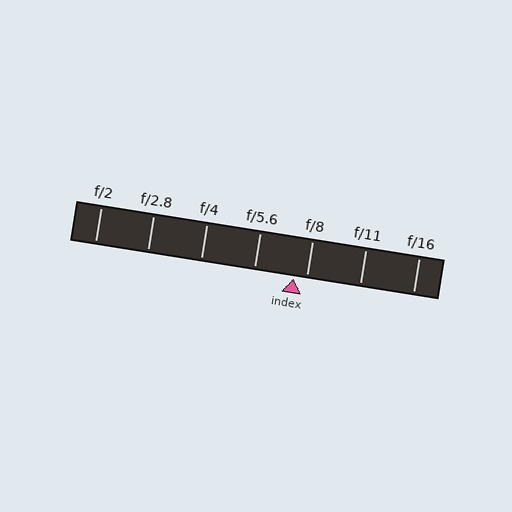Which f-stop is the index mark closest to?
The index mark is closest to f/8.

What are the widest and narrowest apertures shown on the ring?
The widest aperture shown is f/2 and the narrowest is f/16.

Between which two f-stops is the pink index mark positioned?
The index mark is between f/5.6 and f/8.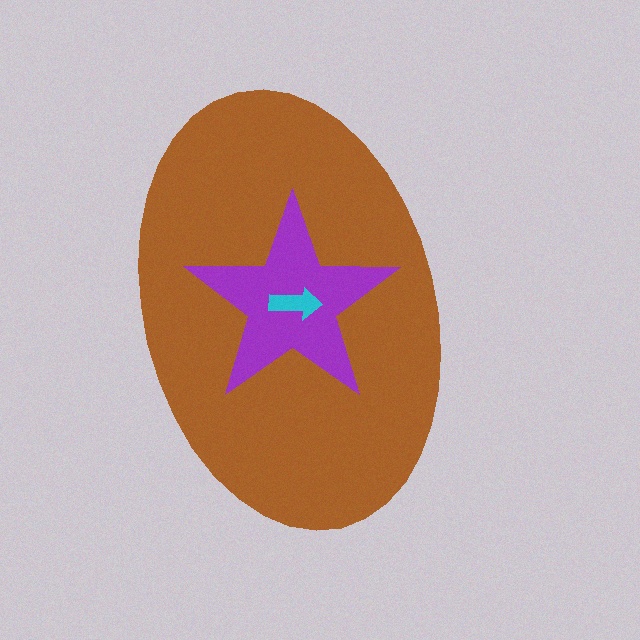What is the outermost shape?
The brown ellipse.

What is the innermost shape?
The cyan arrow.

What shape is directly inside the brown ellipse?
The purple star.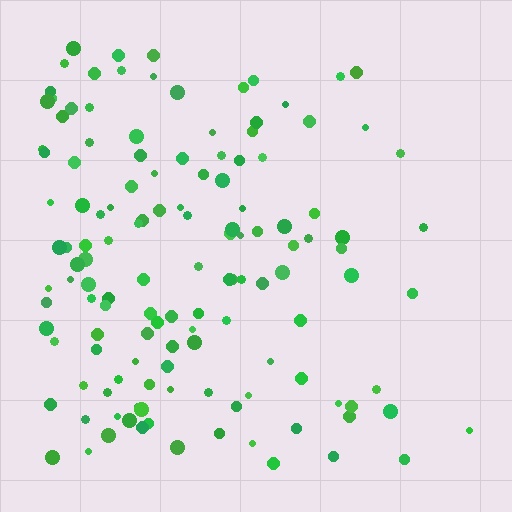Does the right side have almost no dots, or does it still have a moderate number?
Still a moderate number, just noticeably fewer than the left.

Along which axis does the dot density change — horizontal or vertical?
Horizontal.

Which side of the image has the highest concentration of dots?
The left.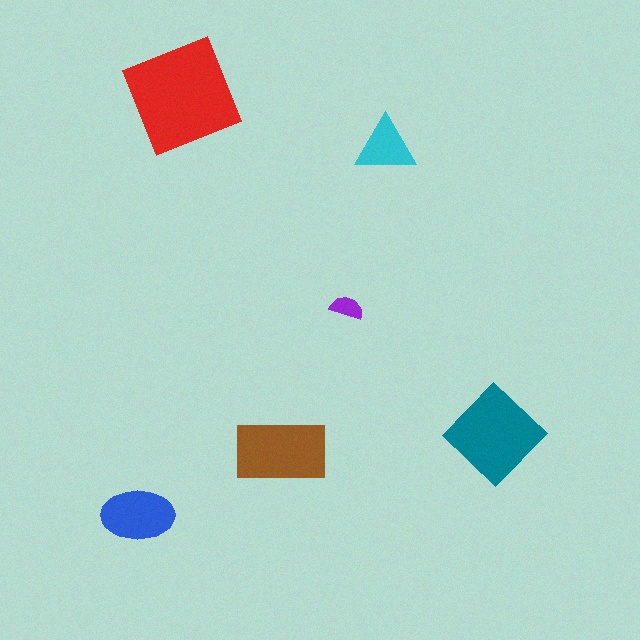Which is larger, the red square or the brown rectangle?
The red square.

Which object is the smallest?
The purple semicircle.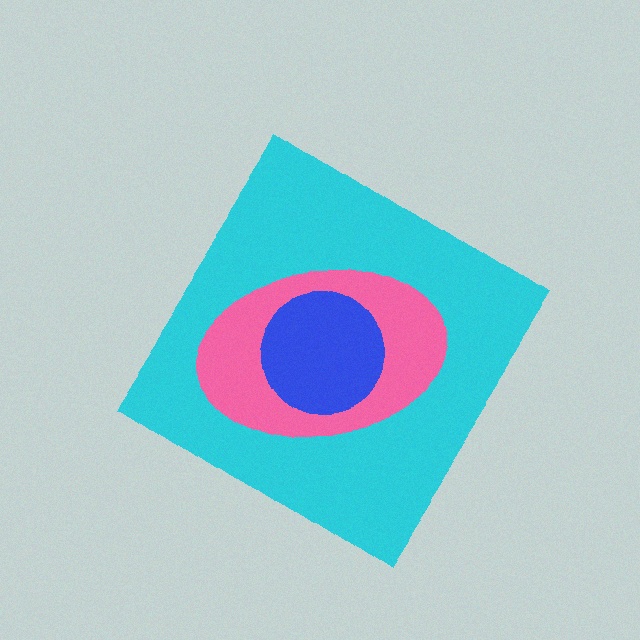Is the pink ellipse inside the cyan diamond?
Yes.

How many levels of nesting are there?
3.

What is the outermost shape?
The cyan diamond.